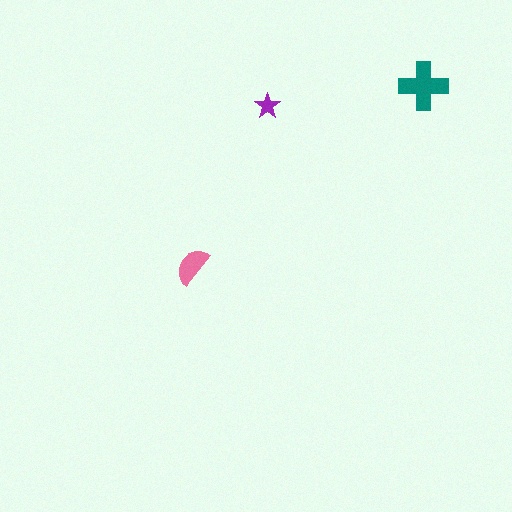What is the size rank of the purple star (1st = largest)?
3rd.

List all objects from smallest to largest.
The purple star, the pink semicircle, the teal cross.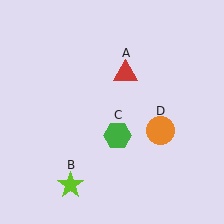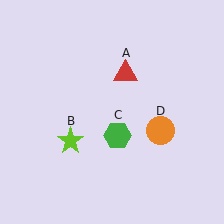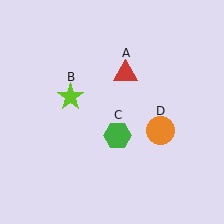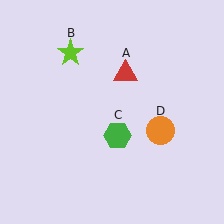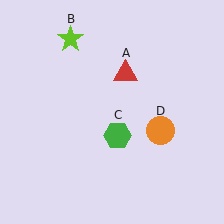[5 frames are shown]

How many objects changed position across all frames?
1 object changed position: lime star (object B).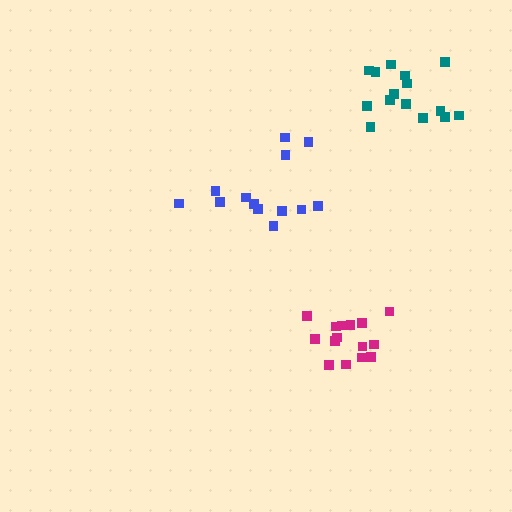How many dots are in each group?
Group 1: 13 dots, Group 2: 15 dots, Group 3: 15 dots (43 total).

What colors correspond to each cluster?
The clusters are colored: blue, magenta, teal.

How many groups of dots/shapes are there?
There are 3 groups.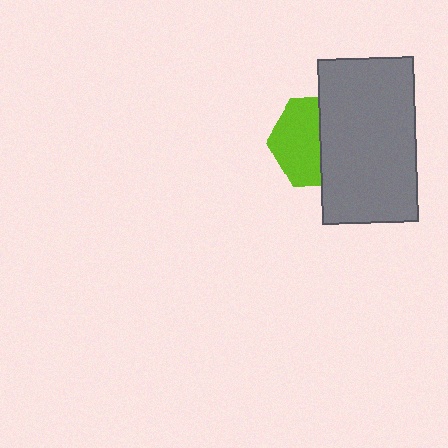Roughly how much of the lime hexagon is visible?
About half of it is visible (roughly 52%).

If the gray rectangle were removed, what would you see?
You would see the complete lime hexagon.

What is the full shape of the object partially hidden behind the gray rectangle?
The partially hidden object is a lime hexagon.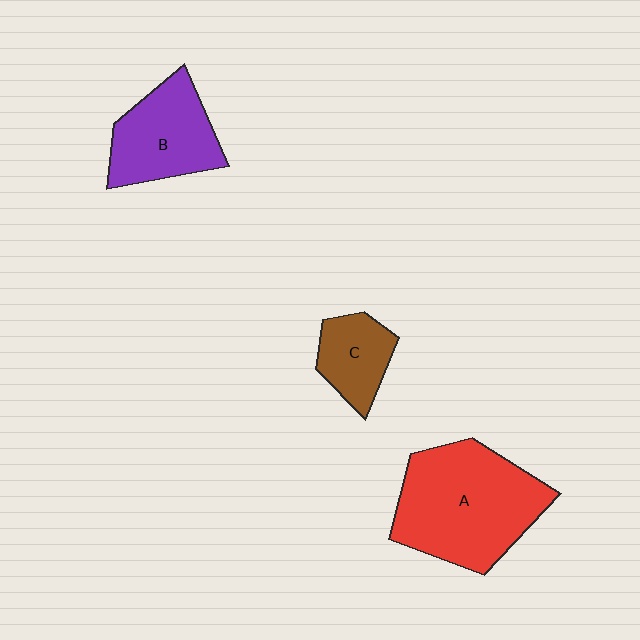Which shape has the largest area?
Shape A (red).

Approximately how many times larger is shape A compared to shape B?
Approximately 1.6 times.